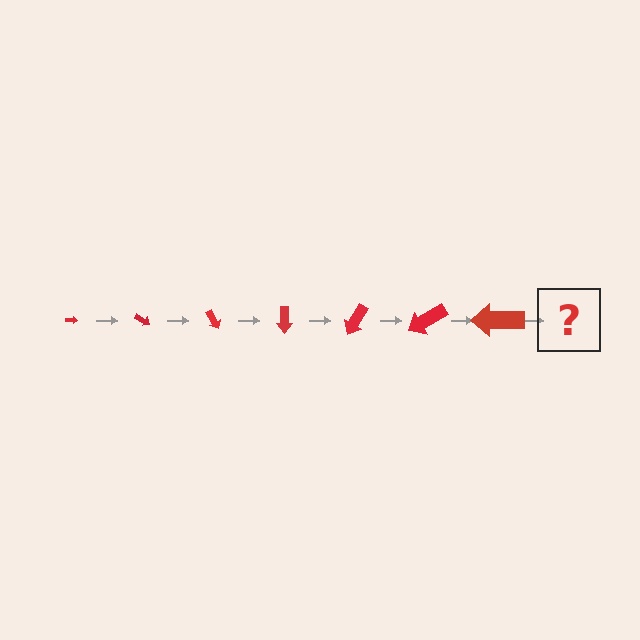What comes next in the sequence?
The next element should be an arrow, larger than the previous one and rotated 210 degrees from the start.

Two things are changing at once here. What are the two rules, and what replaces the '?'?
The two rules are that the arrow grows larger each step and it rotates 30 degrees each step. The '?' should be an arrow, larger than the previous one and rotated 210 degrees from the start.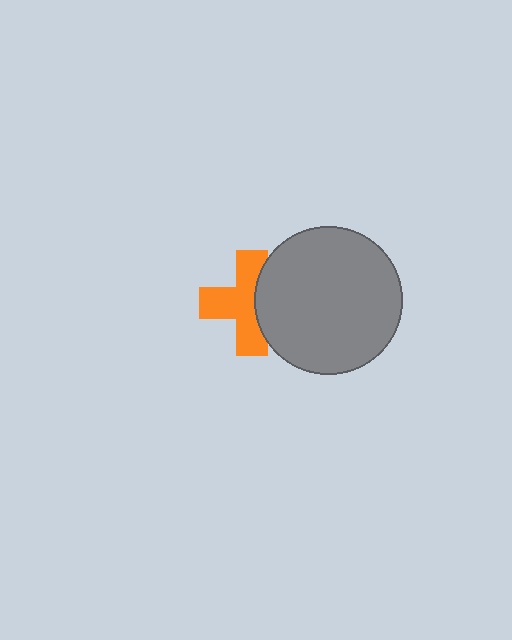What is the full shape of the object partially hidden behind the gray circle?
The partially hidden object is an orange cross.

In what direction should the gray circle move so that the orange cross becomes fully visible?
The gray circle should move right. That is the shortest direction to clear the overlap and leave the orange cross fully visible.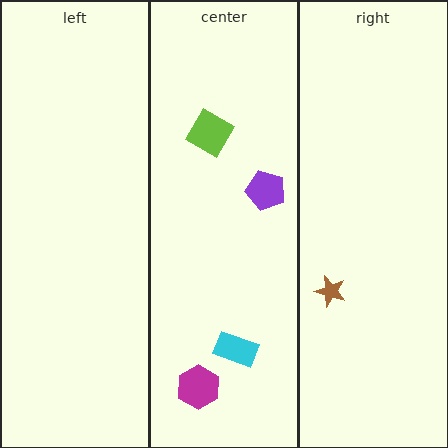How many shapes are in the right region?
1.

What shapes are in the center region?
The magenta hexagon, the cyan rectangle, the lime diamond, the purple pentagon.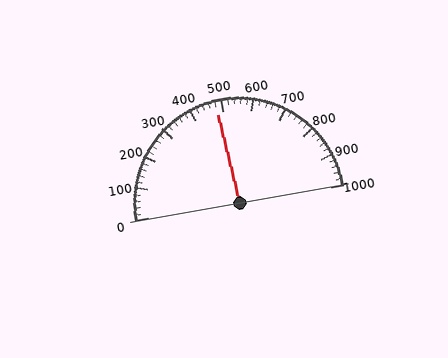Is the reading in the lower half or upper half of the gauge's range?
The reading is in the lower half of the range (0 to 1000).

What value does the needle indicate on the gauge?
The needle indicates approximately 480.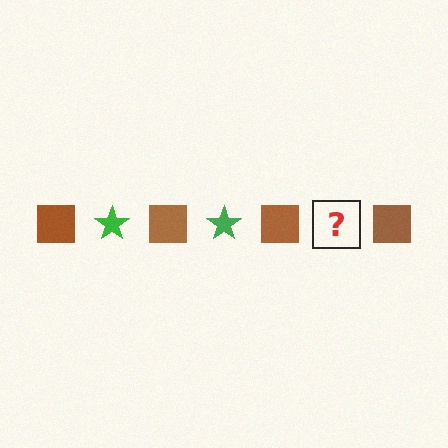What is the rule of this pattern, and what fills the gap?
The rule is that the pattern alternates between brown square and green star. The gap should be filled with a green star.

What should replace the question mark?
The question mark should be replaced with a green star.